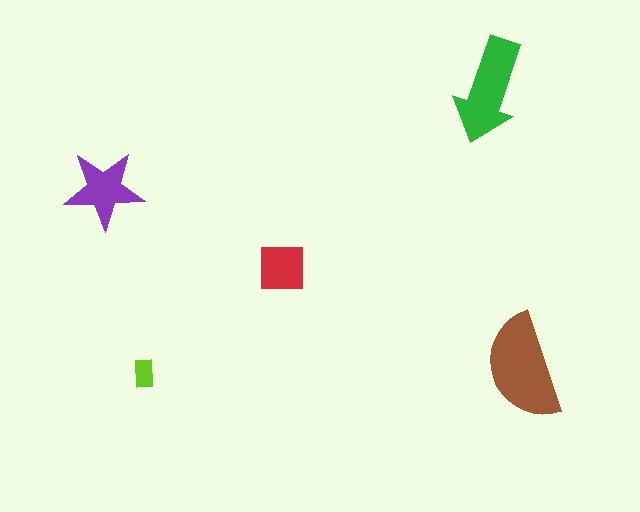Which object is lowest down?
The lime rectangle is bottommost.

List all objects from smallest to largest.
The lime rectangle, the red square, the purple star, the green arrow, the brown semicircle.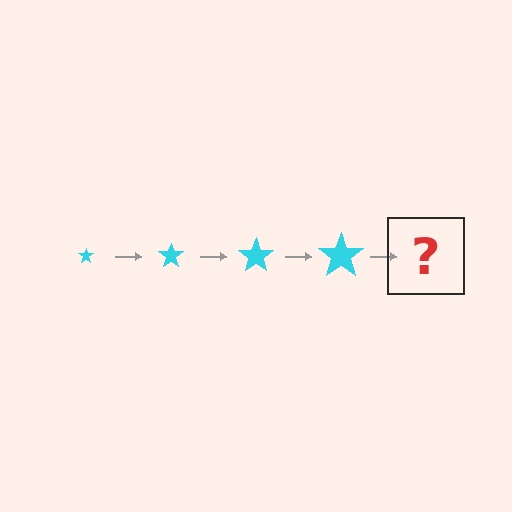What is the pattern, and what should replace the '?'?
The pattern is that the star gets progressively larger each step. The '?' should be a cyan star, larger than the previous one.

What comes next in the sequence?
The next element should be a cyan star, larger than the previous one.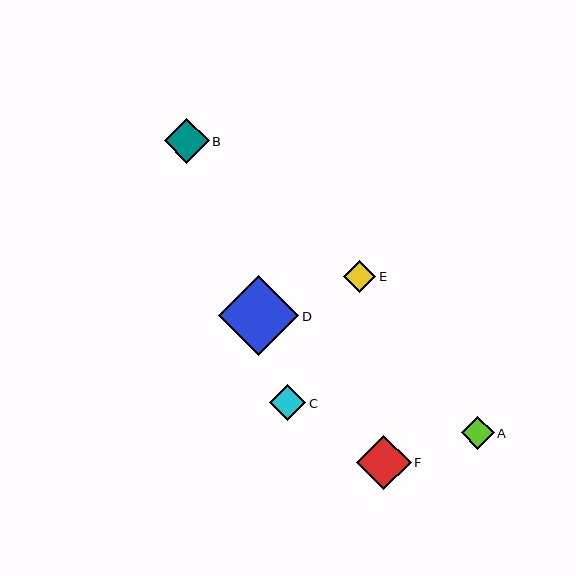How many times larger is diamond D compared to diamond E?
Diamond D is approximately 2.4 times the size of diamond E.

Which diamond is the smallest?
Diamond E is the smallest with a size of approximately 33 pixels.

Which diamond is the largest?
Diamond D is the largest with a size of approximately 80 pixels.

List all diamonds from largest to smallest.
From largest to smallest: D, F, B, C, A, E.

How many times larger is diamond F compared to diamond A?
Diamond F is approximately 1.6 times the size of diamond A.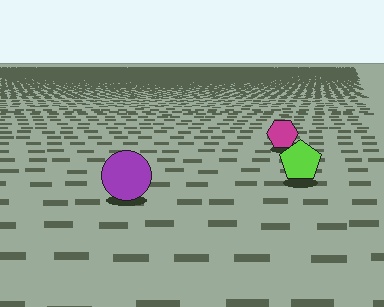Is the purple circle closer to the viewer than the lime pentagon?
Yes. The purple circle is closer — you can tell from the texture gradient: the ground texture is coarser near it.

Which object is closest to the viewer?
The purple circle is closest. The texture marks near it are larger and more spread out.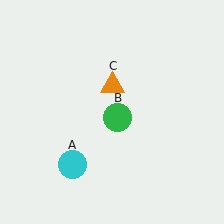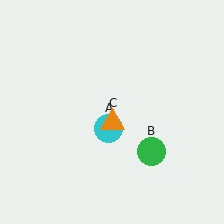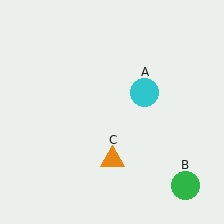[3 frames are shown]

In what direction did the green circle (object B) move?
The green circle (object B) moved down and to the right.